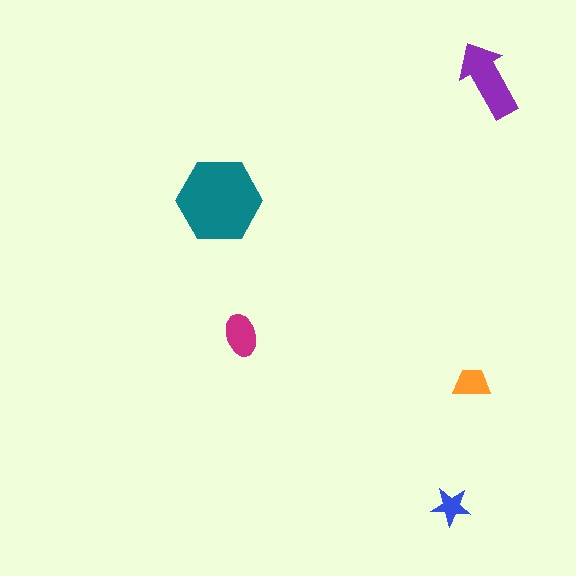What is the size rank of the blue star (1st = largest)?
5th.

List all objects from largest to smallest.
The teal hexagon, the purple arrow, the magenta ellipse, the orange trapezoid, the blue star.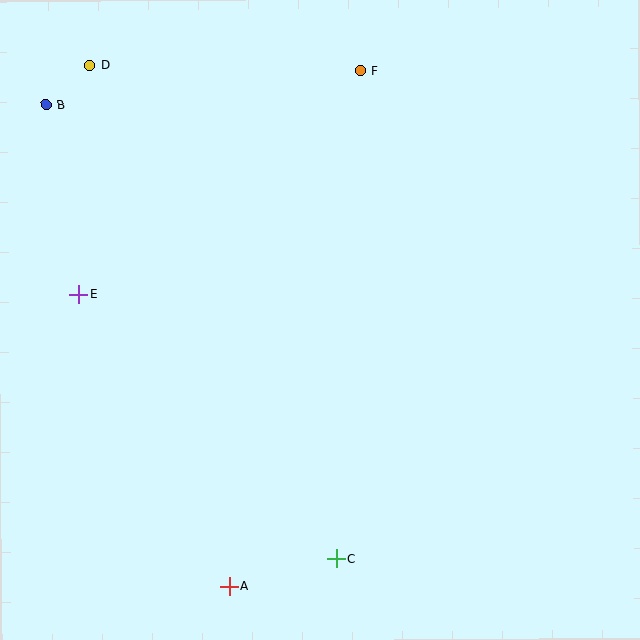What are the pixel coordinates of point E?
Point E is at (79, 294).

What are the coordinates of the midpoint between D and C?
The midpoint between D and C is at (213, 312).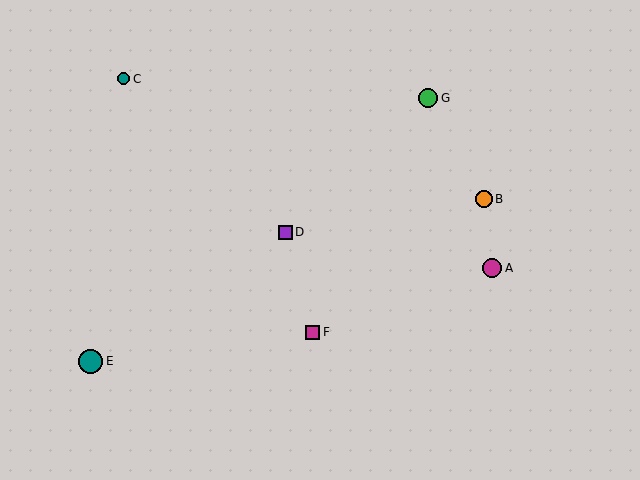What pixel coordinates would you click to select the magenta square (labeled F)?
Click at (312, 332) to select the magenta square F.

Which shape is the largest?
The teal circle (labeled E) is the largest.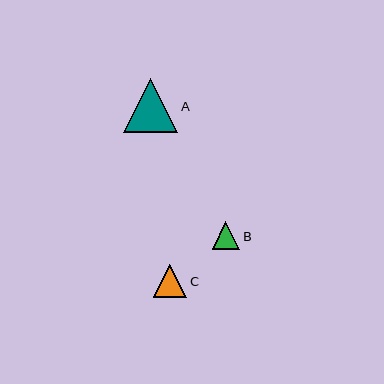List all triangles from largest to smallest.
From largest to smallest: A, C, B.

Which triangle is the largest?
Triangle A is the largest with a size of approximately 54 pixels.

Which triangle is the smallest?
Triangle B is the smallest with a size of approximately 28 pixels.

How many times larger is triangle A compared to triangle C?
Triangle A is approximately 1.6 times the size of triangle C.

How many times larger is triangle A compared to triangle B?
Triangle A is approximately 2.0 times the size of triangle B.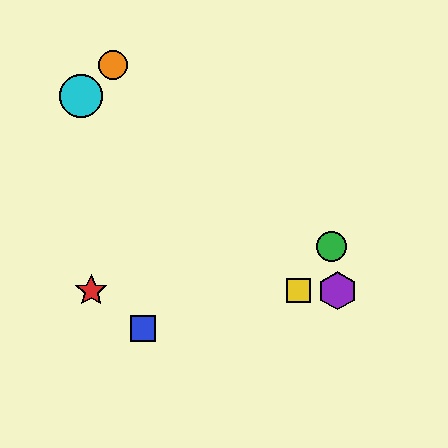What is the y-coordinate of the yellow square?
The yellow square is at y≈291.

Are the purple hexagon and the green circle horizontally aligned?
No, the purple hexagon is at y≈291 and the green circle is at y≈247.